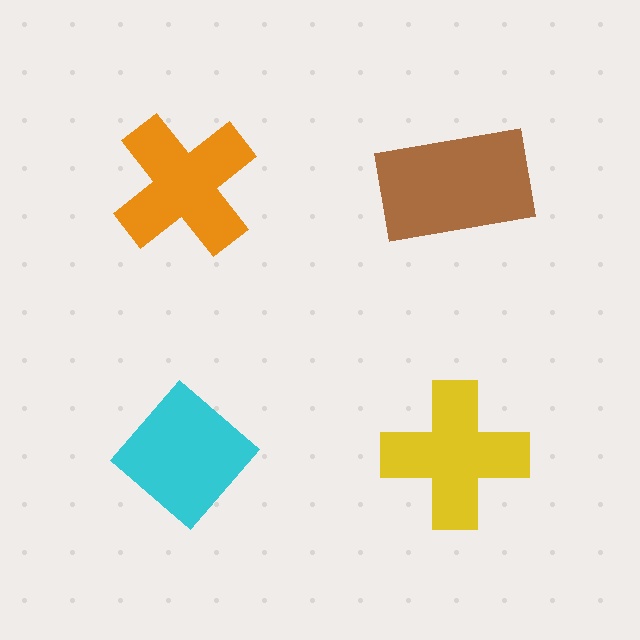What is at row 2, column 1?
A cyan diamond.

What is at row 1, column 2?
A brown rectangle.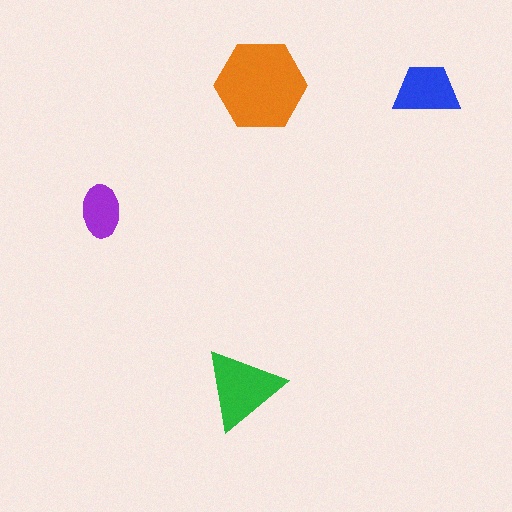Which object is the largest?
The orange hexagon.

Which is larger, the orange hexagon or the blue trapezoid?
The orange hexagon.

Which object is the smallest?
The purple ellipse.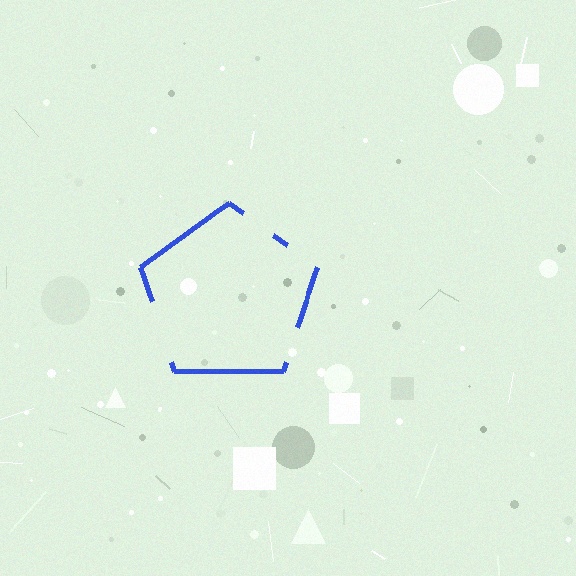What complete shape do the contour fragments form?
The contour fragments form a pentagon.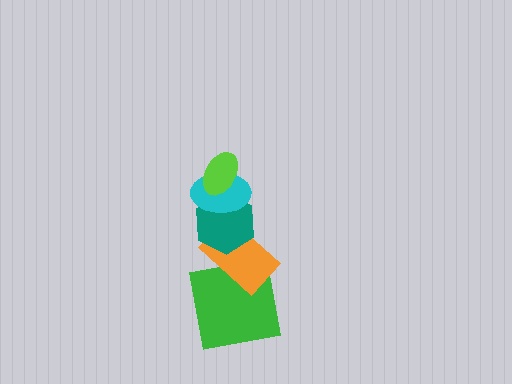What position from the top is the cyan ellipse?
The cyan ellipse is 2nd from the top.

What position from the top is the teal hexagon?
The teal hexagon is 3rd from the top.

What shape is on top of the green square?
The orange rectangle is on top of the green square.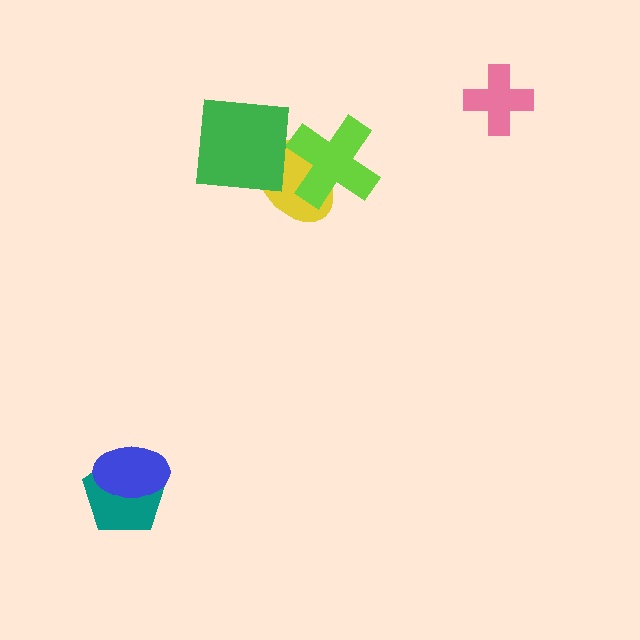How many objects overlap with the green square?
1 object overlaps with the green square.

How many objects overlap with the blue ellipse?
1 object overlaps with the blue ellipse.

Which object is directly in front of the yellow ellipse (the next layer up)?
The lime cross is directly in front of the yellow ellipse.